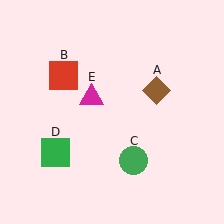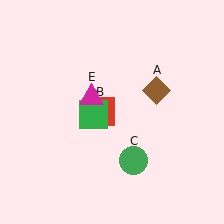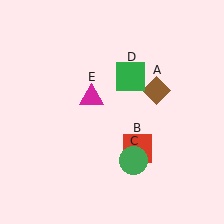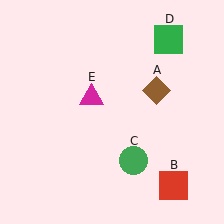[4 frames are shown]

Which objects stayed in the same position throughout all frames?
Brown diamond (object A) and green circle (object C) and magenta triangle (object E) remained stationary.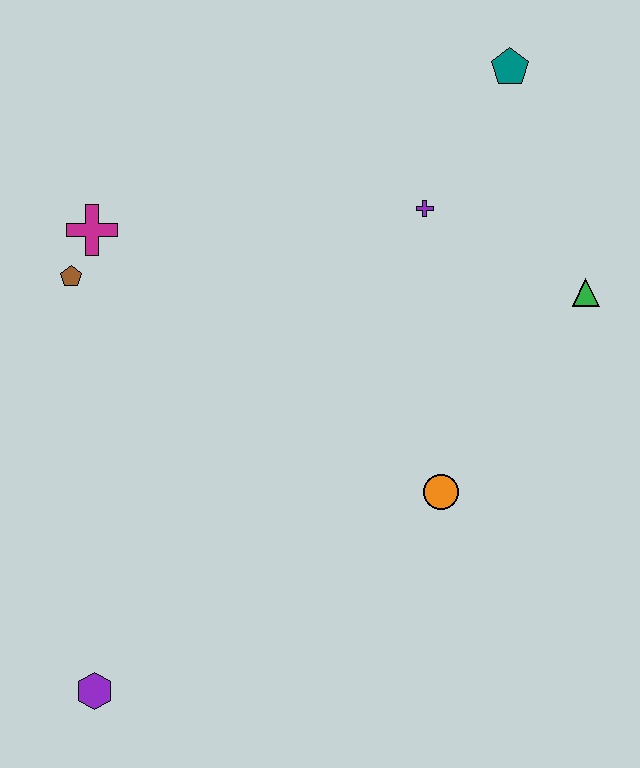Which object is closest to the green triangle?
The purple cross is closest to the green triangle.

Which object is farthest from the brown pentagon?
The green triangle is farthest from the brown pentagon.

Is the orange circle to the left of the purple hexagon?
No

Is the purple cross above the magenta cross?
Yes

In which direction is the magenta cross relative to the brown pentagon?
The magenta cross is above the brown pentagon.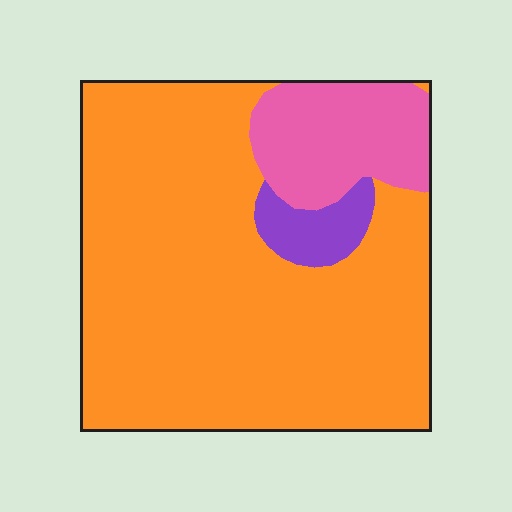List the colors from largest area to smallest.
From largest to smallest: orange, pink, purple.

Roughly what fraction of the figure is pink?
Pink covers around 15% of the figure.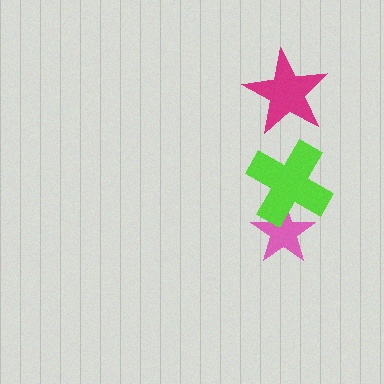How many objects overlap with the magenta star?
0 objects overlap with the magenta star.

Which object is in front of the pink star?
The lime cross is in front of the pink star.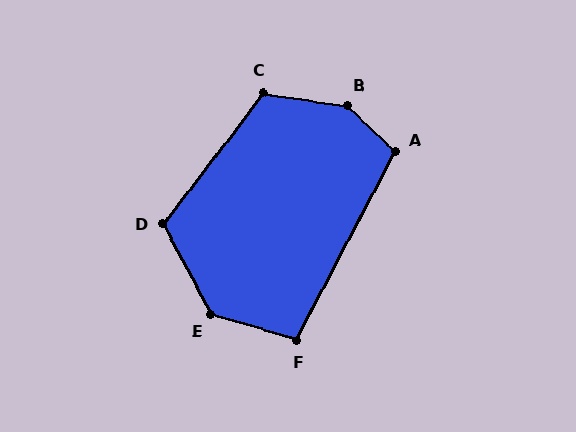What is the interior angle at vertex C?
Approximately 119 degrees (obtuse).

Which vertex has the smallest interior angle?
F, at approximately 101 degrees.